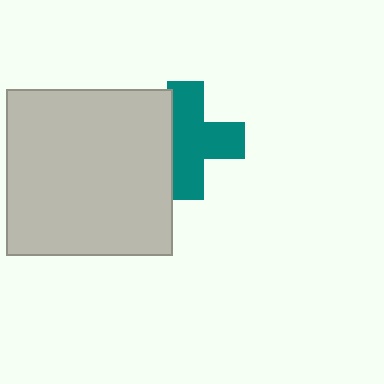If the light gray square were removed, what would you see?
You would see the complete teal cross.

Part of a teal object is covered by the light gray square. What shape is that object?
It is a cross.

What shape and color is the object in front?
The object in front is a light gray square.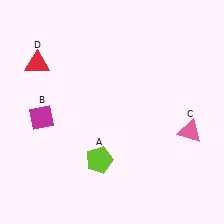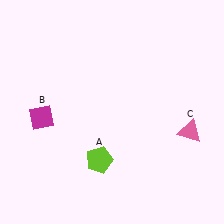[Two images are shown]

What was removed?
The red triangle (D) was removed in Image 2.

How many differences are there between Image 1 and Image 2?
There is 1 difference between the two images.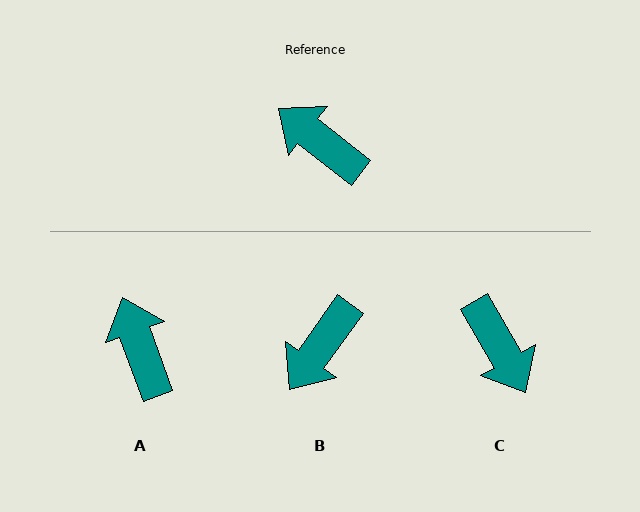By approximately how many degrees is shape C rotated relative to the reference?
Approximately 158 degrees counter-clockwise.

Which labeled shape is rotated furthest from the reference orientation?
C, about 158 degrees away.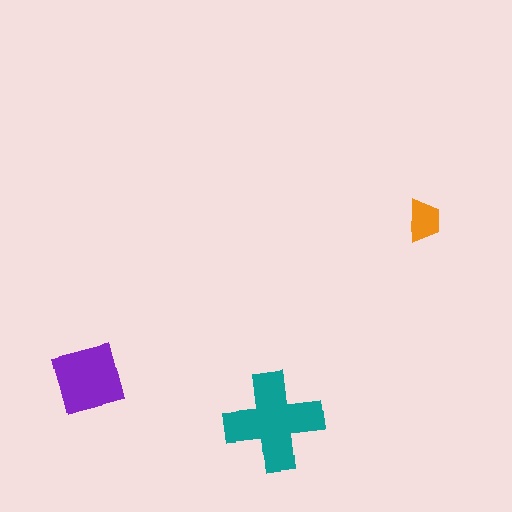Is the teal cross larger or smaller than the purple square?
Larger.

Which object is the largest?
The teal cross.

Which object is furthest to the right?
The orange trapezoid is rightmost.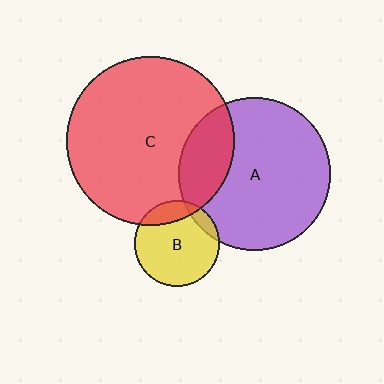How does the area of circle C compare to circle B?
Approximately 3.9 times.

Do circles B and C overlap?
Yes.